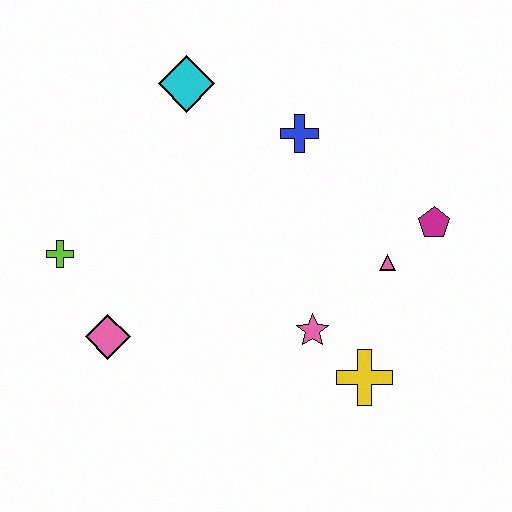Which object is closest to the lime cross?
The pink diamond is closest to the lime cross.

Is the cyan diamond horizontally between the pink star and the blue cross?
No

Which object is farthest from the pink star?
The cyan diamond is farthest from the pink star.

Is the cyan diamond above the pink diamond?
Yes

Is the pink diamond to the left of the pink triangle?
Yes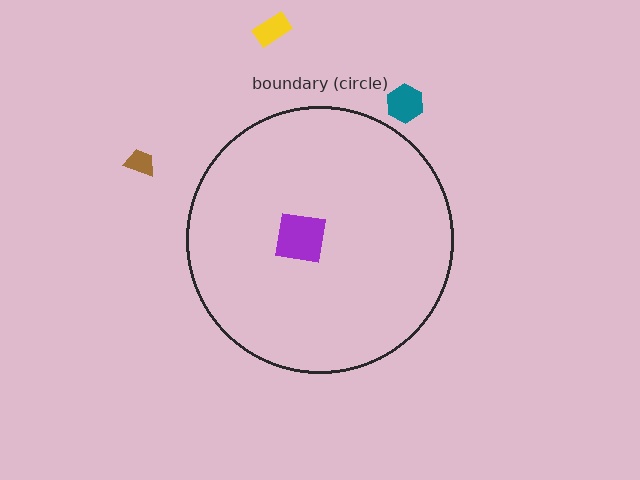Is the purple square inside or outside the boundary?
Inside.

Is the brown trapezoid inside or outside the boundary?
Outside.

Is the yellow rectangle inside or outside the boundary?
Outside.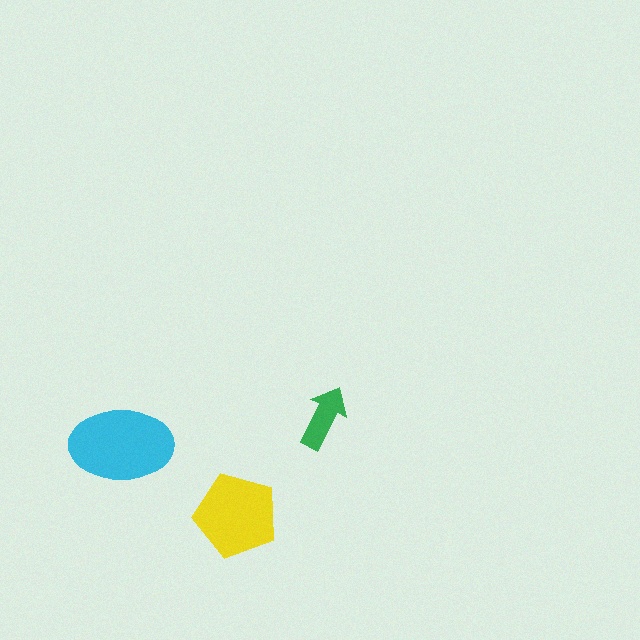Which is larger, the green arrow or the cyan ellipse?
The cyan ellipse.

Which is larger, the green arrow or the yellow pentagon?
The yellow pentagon.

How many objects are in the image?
There are 3 objects in the image.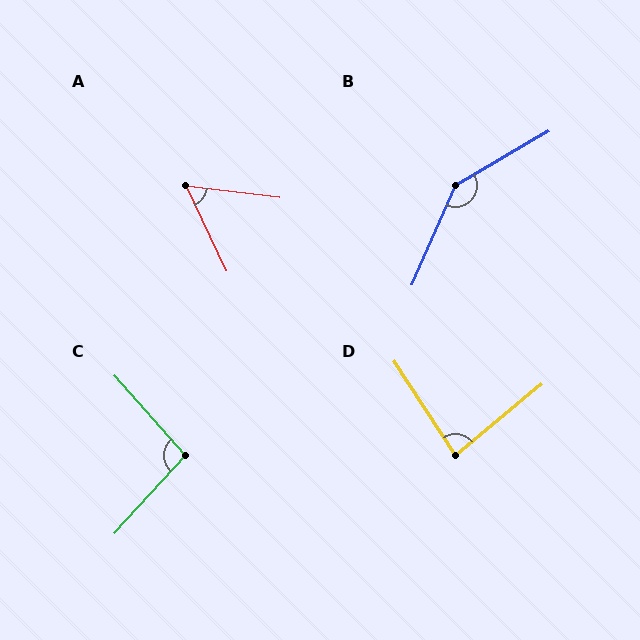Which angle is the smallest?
A, at approximately 58 degrees.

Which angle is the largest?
B, at approximately 144 degrees.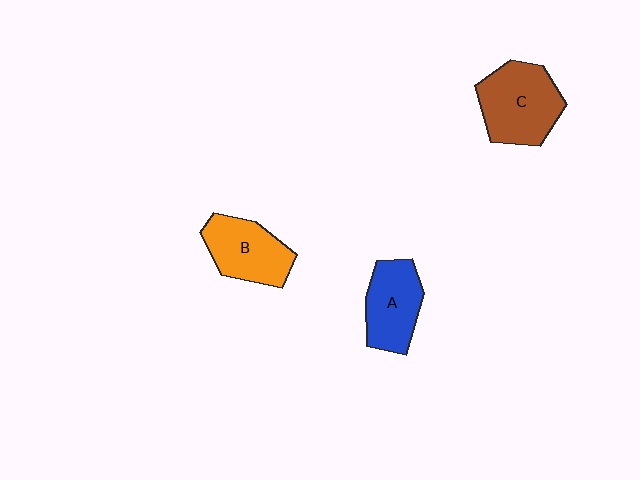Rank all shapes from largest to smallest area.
From largest to smallest: C (brown), B (orange), A (blue).